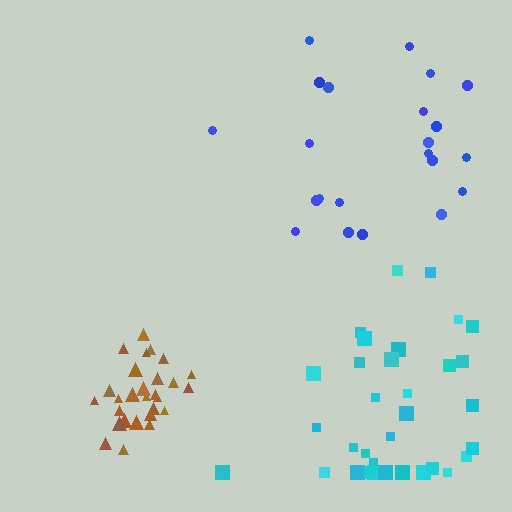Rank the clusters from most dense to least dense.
brown, cyan, blue.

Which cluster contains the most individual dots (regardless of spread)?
Cyan (35).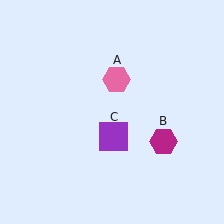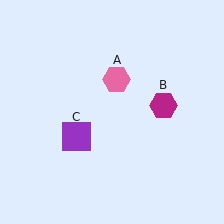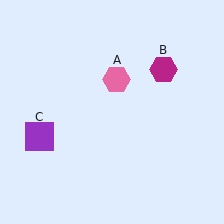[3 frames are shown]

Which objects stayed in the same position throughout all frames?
Pink hexagon (object A) remained stationary.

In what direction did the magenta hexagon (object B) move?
The magenta hexagon (object B) moved up.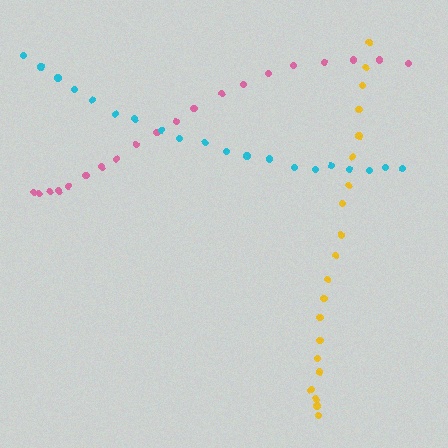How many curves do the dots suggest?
There are 3 distinct paths.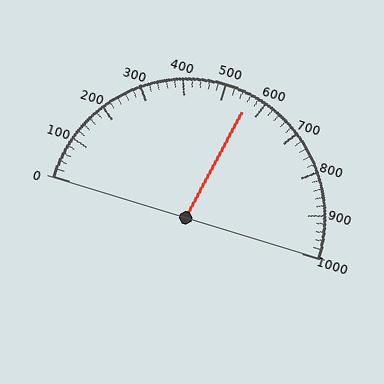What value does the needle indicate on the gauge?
The needle indicates approximately 560.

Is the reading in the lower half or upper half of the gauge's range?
The reading is in the upper half of the range (0 to 1000).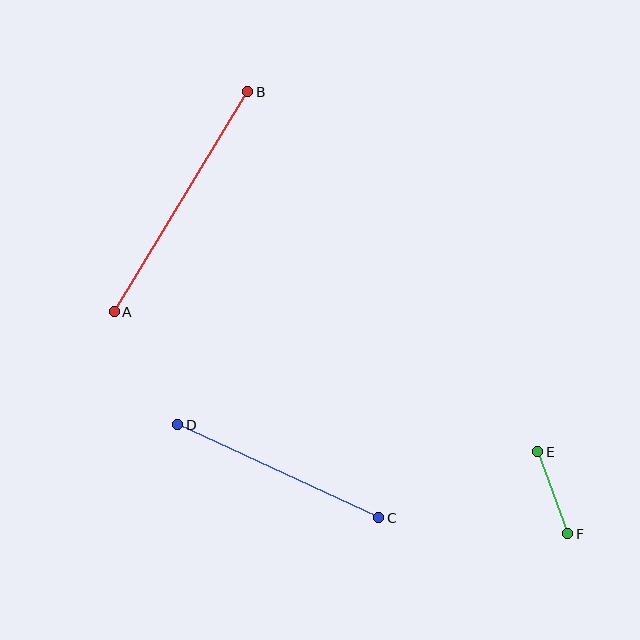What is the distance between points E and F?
The distance is approximately 88 pixels.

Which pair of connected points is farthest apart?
Points A and B are farthest apart.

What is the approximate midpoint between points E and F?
The midpoint is at approximately (553, 493) pixels.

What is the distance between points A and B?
The distance is approximately 257 pixels.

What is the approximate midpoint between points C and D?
The midpoint is at approximately (278, 471) pixels.